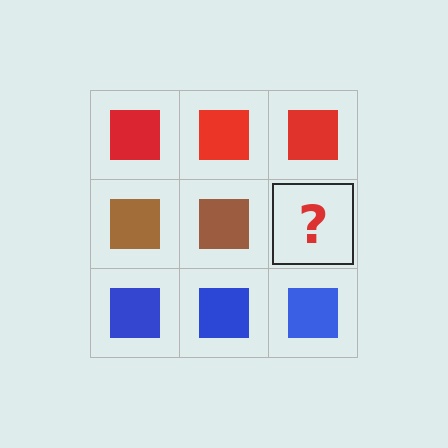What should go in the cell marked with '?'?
The missing cell should contain a brown square.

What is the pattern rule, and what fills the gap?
The rule is that each row has a consistent color. The gap should be filled with a brown square.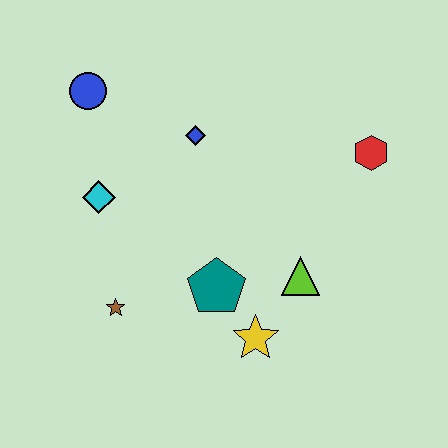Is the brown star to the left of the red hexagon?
Yes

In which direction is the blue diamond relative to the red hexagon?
The blue diamond is to the left of the red hexagon.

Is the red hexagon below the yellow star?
No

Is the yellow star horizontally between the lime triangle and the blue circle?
Yes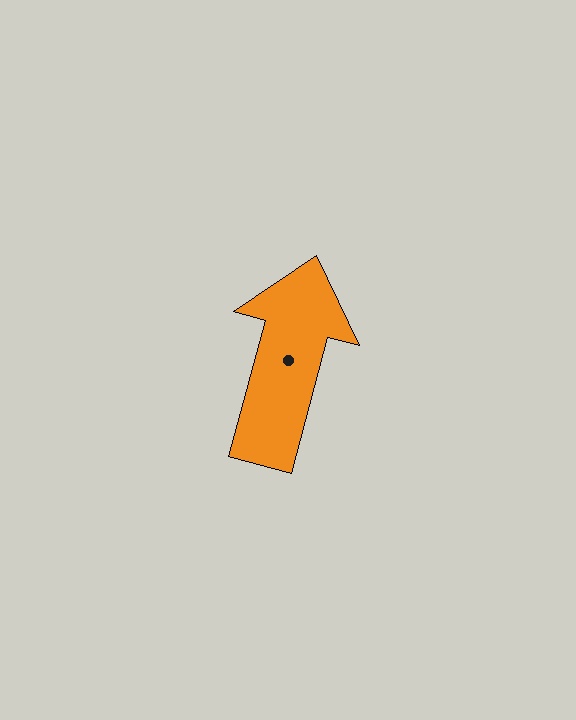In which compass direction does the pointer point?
North.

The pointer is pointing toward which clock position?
Roughly 1 o'clock.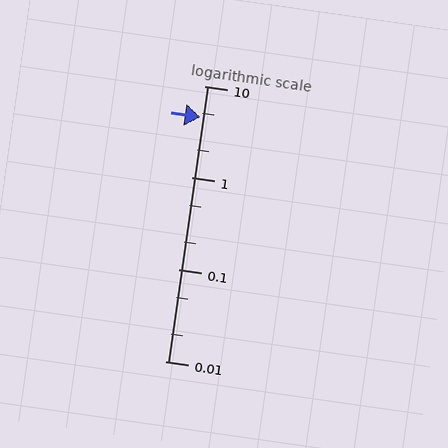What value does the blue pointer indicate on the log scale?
The pointer indicates approximately 4.6.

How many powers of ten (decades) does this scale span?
The scale spans 3 decades, from 0.01 to 10.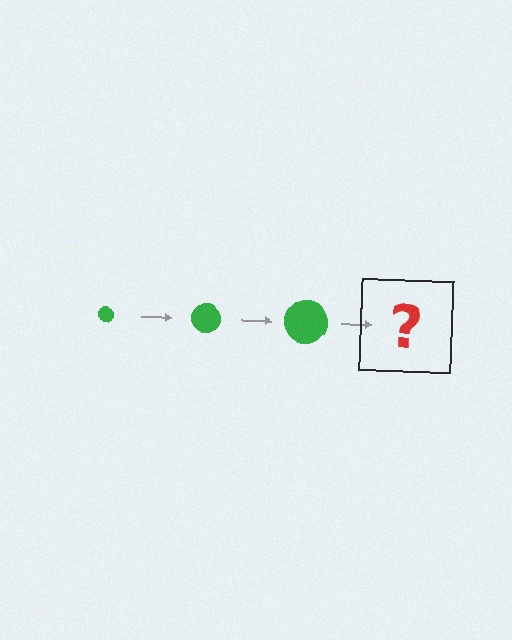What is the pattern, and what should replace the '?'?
The pattern is that the circle gets progressively larger each step. The '?' should be a green circle, larger than the previous one.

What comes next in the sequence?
The next element should be a green circle, larger than the previous one.